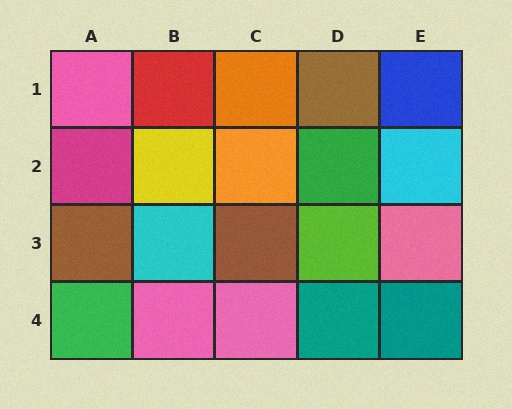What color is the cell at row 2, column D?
Green.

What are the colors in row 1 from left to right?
Pink, red, orange, brown, blue.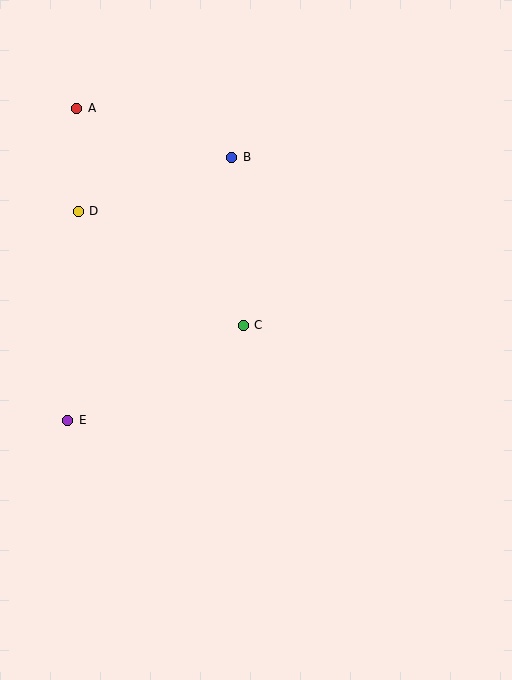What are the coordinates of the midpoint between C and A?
The midpoint between C and A is at (160, 217).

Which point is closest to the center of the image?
Point C at (243, 325) is closest to the center.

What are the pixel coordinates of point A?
Point A is at (77, 108).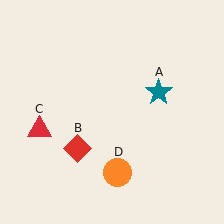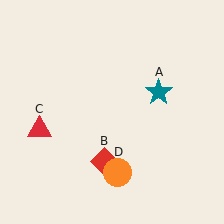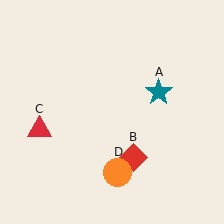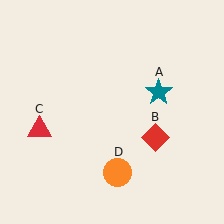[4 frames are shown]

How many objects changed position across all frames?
1 object changed position: red diamond (object B).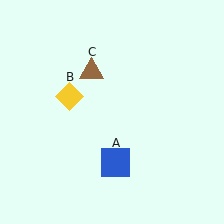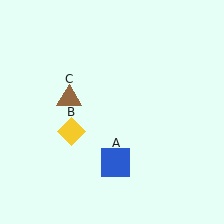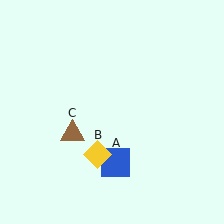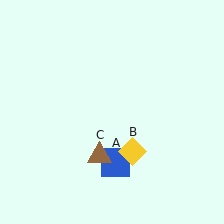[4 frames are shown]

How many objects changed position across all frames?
2 objects changed position: yellow diamond (object B), brown triangle (object C).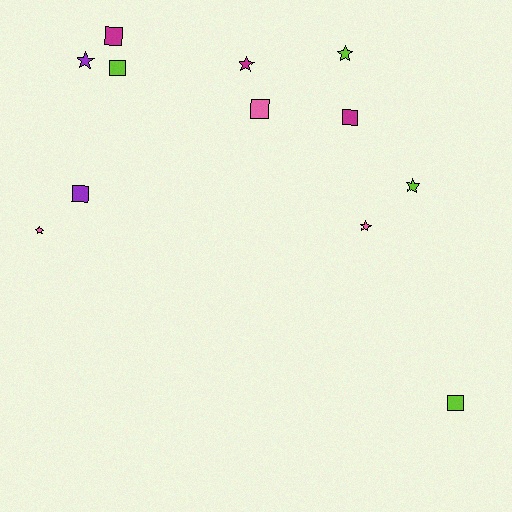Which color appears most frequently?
Lime, with 4 objects.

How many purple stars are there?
There is 1 purple star.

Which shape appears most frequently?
Square, with 6 objects.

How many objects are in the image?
There are 12 objects.